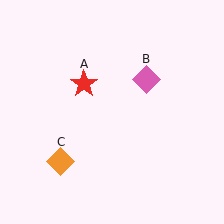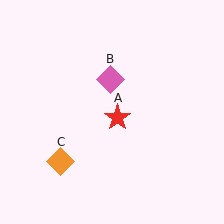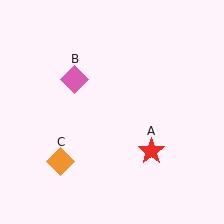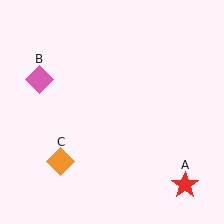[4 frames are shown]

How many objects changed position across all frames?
2 objects changed position: red star (object A), pink diamond (object B).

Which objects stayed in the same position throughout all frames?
Orange diamond (object C) remained stationary.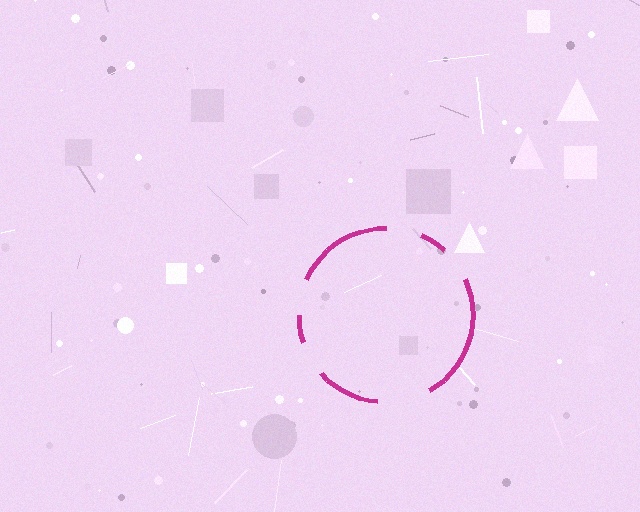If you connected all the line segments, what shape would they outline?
They would outline a circle.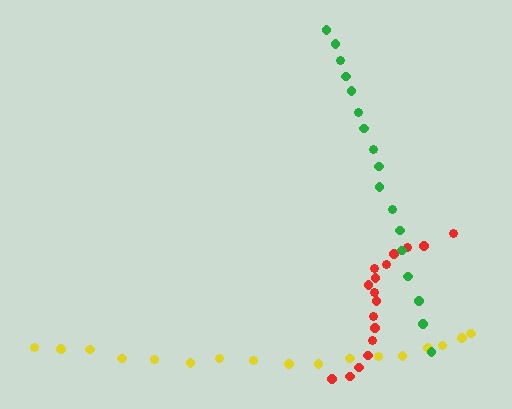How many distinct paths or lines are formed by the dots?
There are 3 distinct paths.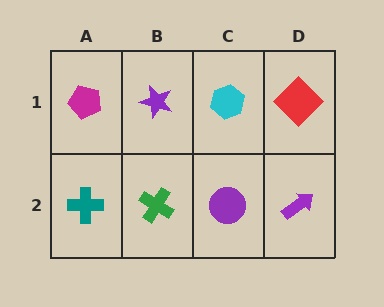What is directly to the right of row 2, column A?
A green cross.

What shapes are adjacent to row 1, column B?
A green cross (row 2, column B), a magenta pentagon (row 1, column A), a cyan hexagon (row 1, column C).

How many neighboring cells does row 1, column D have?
2.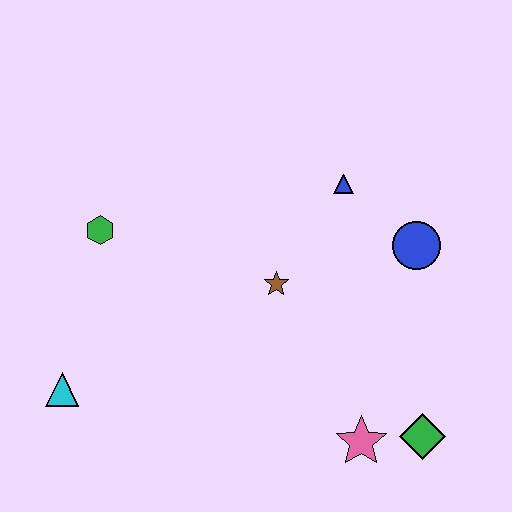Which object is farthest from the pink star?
The green hexagon is farthest from the pink star.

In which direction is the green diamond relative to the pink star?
The green diamond is to the right of the pink star.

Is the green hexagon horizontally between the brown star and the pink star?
No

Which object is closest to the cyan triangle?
The green hexagon is closest to the cyan triangle.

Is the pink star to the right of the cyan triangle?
Yes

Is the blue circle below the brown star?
No